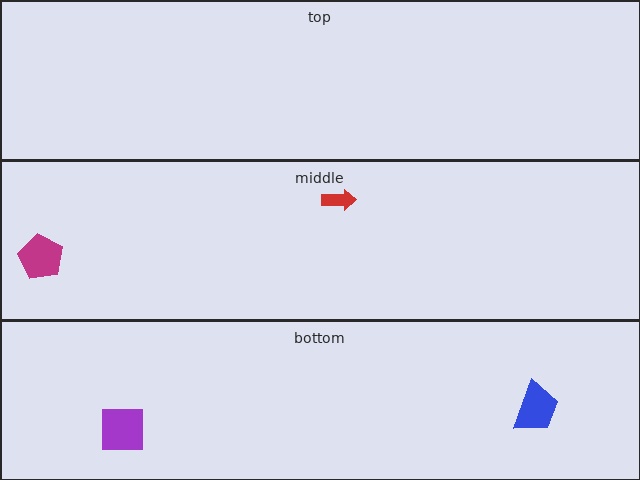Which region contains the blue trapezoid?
The bottom region.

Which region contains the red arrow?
The middle region.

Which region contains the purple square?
The bottom region.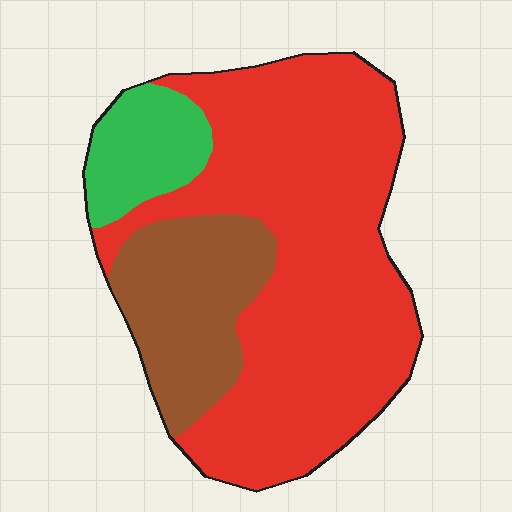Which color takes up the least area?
Green, at roughly 10%.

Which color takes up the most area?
Red, at roughly 65%.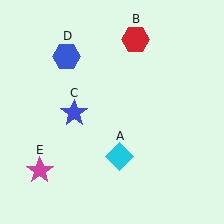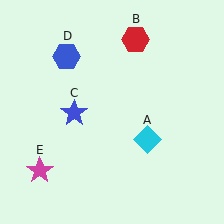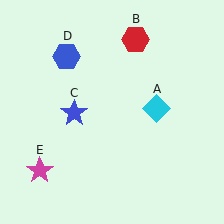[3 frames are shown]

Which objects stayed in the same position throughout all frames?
Red hexagon (object B) and blue star (object C) and blue hexagon (object D) and magenta star (object E) remained stationary.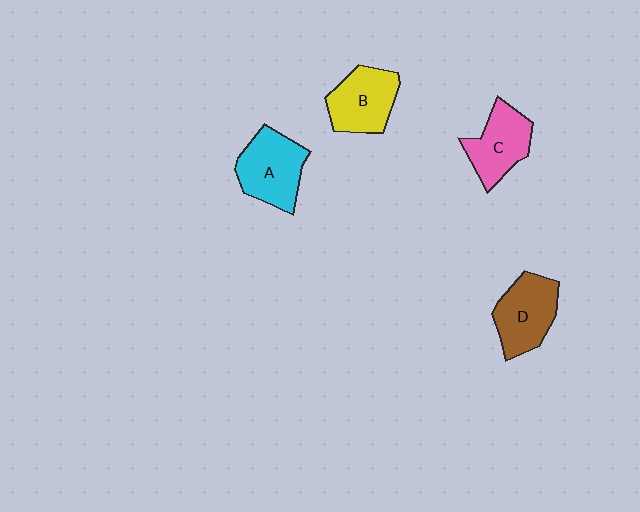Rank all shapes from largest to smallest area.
From largest to smallest: A (cyan), D (brown), B (yellow), C (pink).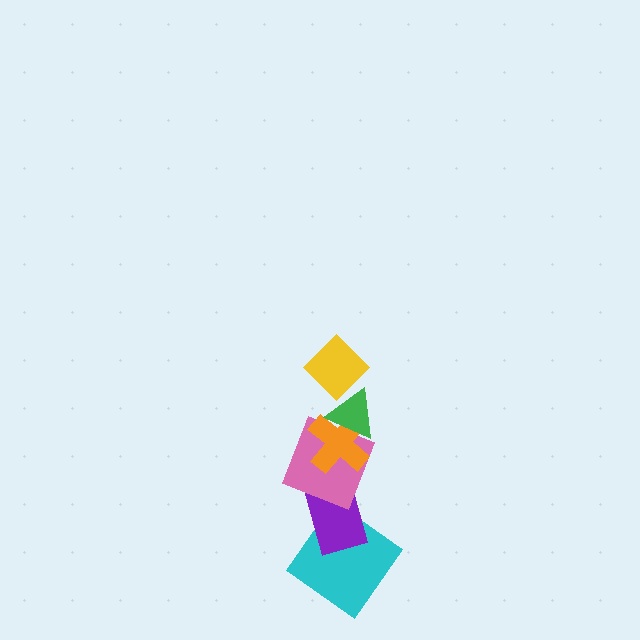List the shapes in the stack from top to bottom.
From top to bottom: the yellow diamond, the green triangle, the orange cross, the pink square, the purple rectangle, the cyan diamond.